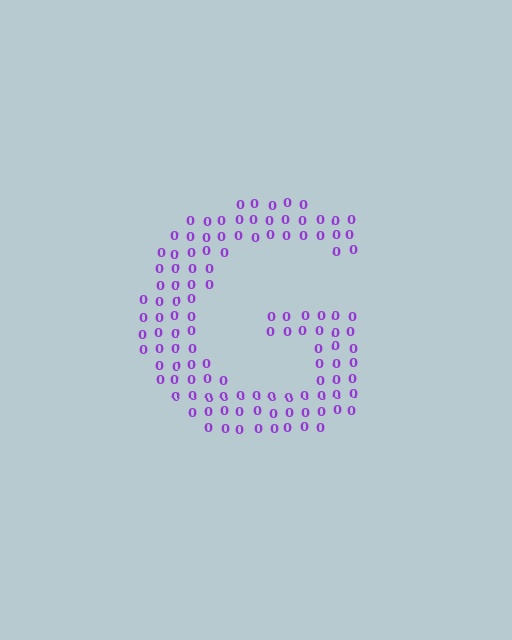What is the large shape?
The large shape is the letter G.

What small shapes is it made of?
It is made of small digit 0's.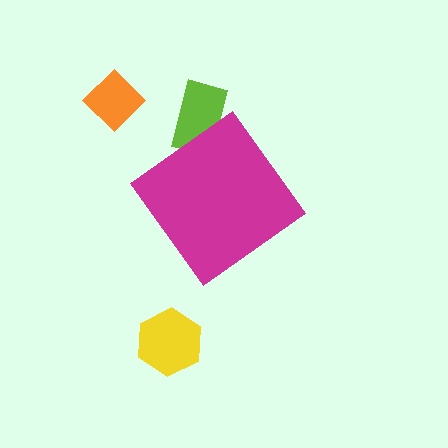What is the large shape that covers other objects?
A magenta diamond.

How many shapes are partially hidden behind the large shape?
1 shape is partially hidden.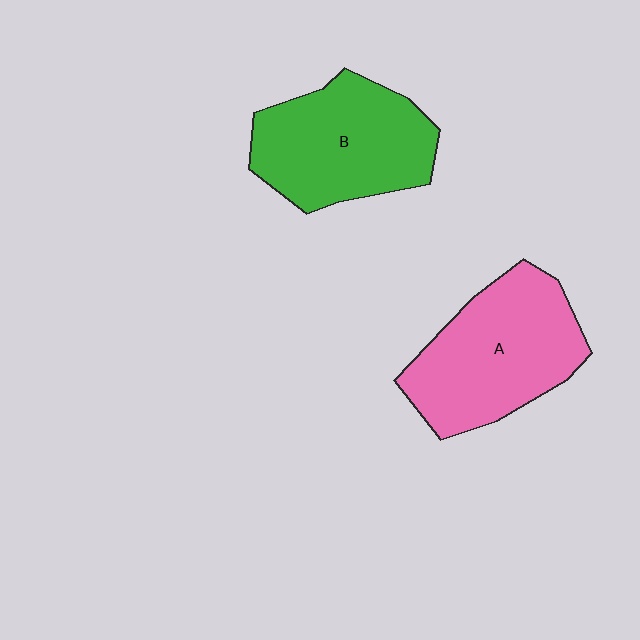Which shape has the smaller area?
Shape B (green).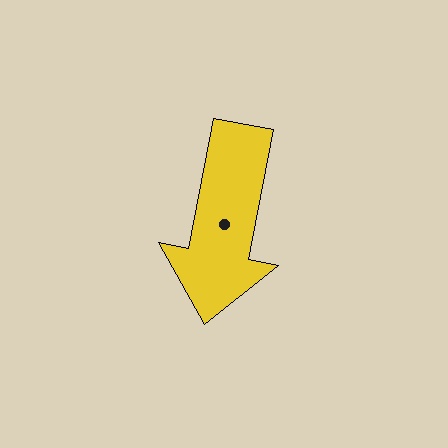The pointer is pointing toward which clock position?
Roughly 6 o'clock.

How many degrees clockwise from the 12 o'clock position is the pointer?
Approximately 191 degrees.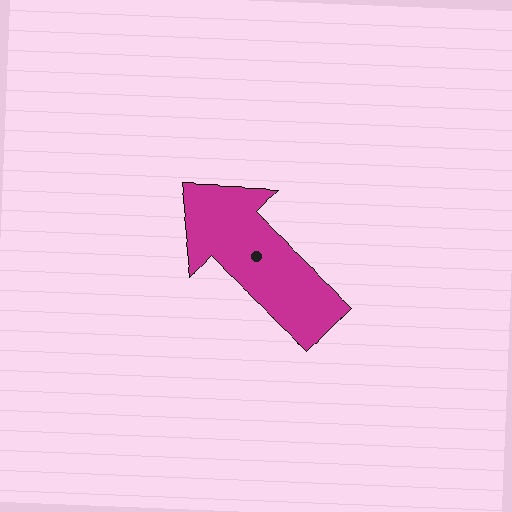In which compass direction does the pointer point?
Northwest.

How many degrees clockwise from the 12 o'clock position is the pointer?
Approximately 313 degrees.